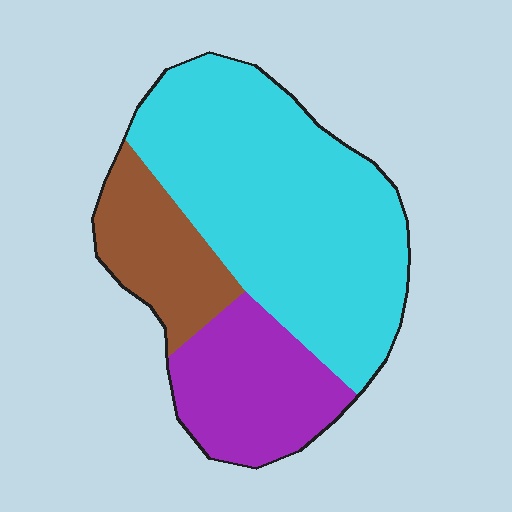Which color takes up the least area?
Brown, at roughly 15%.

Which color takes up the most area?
Cyan, at roughly 60%.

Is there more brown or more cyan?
Cyan.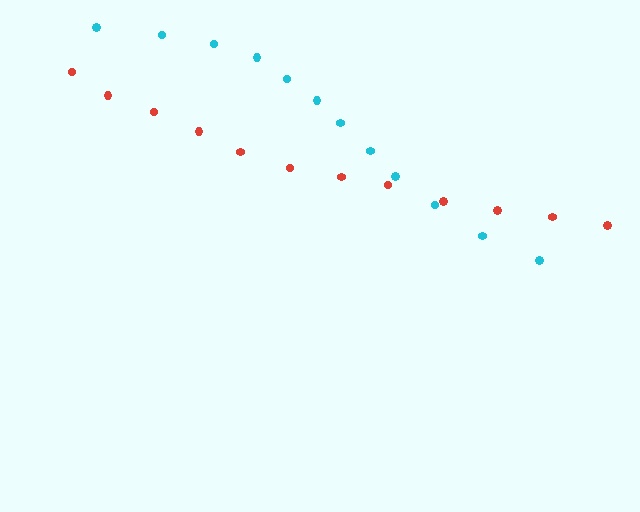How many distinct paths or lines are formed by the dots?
There are 2 distinct paths.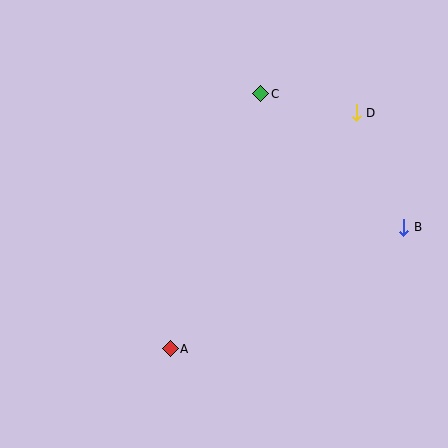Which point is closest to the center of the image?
Point C at (261, 94) is closest to the center.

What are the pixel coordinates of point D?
Point D is at (356, 113).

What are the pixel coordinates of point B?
Point B is at (404, 227).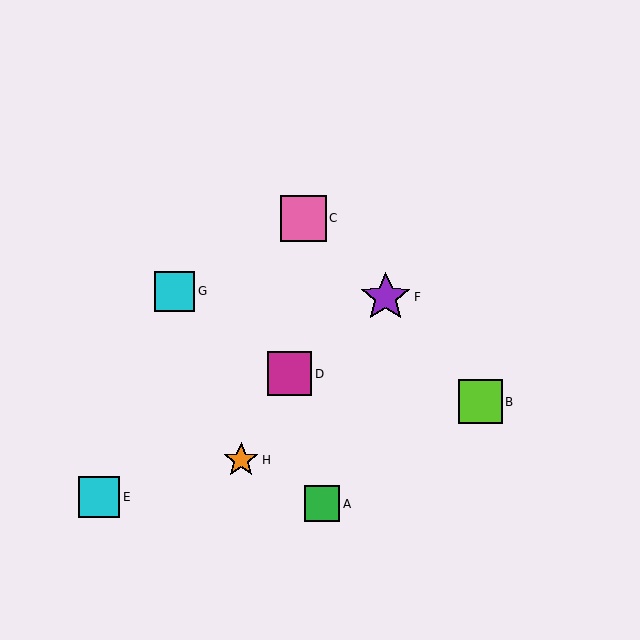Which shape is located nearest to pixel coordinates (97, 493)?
The cyan square (labeled E) at (99, 497) is nearest to that location.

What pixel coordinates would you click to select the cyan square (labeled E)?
Click at (99, 497) to select the cyan square E.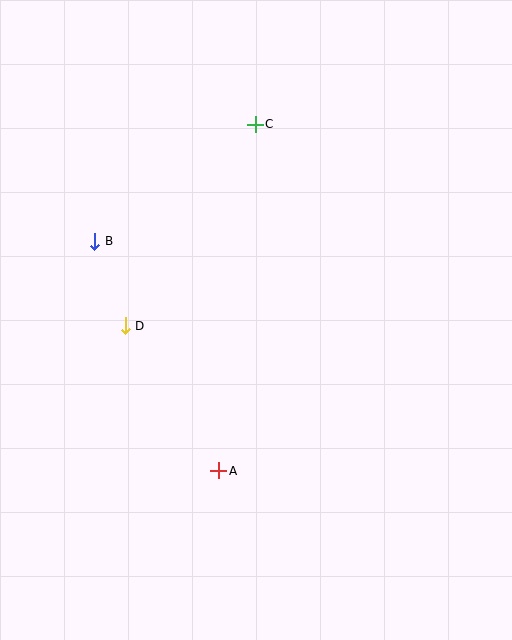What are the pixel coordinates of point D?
Point D is at (125, 326).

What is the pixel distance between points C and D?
The distance between C and D is 240 pixels.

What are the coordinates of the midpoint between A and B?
The midpoint between A and B is at (157, 356).